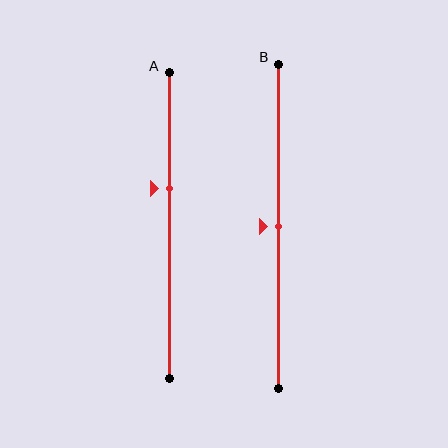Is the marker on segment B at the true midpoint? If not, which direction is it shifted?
Yes, the marker on segment B is at the true midpoint.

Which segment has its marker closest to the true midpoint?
Segment B has its marker closest to the true midpoint.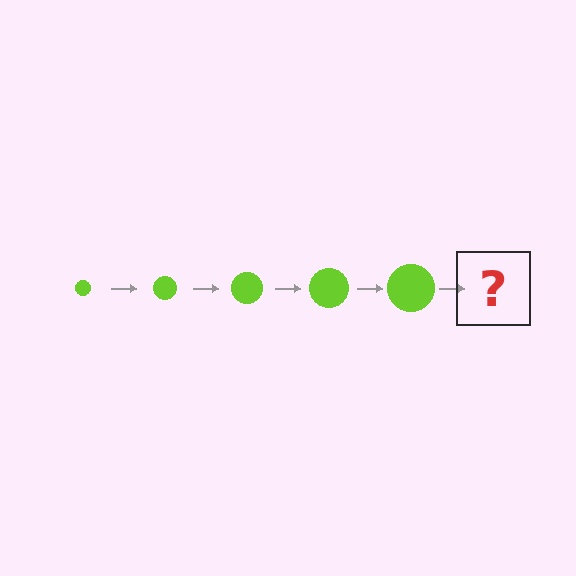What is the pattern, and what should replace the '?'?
The pattern is that the circle gets progressively larger each step. The '?' should be a lime circle, larger than the previous one.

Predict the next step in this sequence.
The next step is a lime circle, larger than the previous one.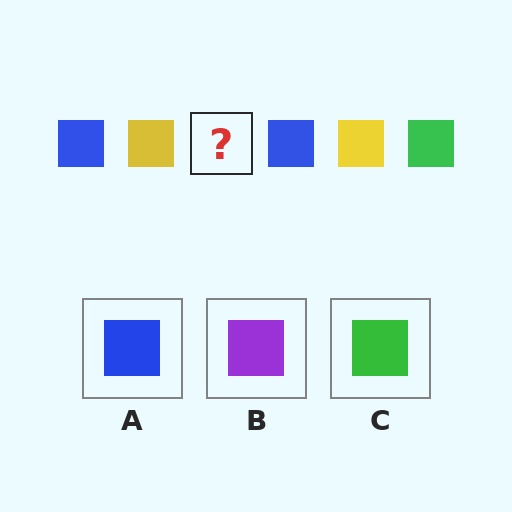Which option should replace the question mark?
Option C.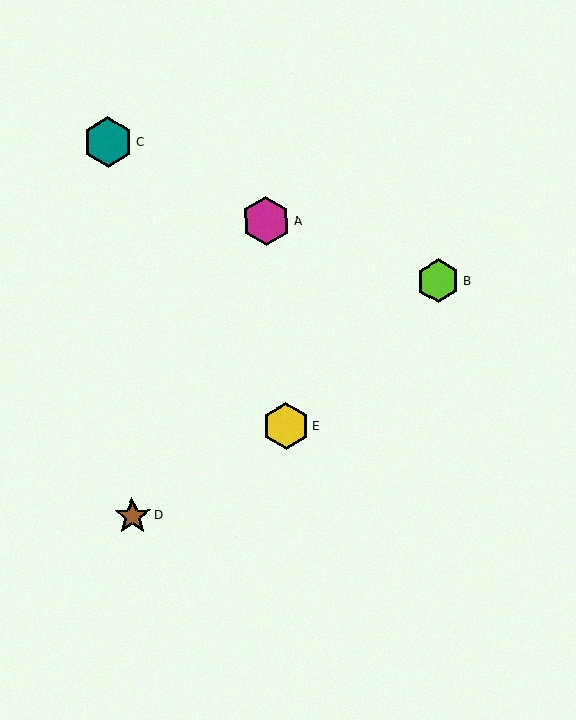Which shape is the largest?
The teal hexagon (labeled C) is the largest.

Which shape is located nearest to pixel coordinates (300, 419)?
The yellow hexagon (labeled E) at (286, 426) is nearest to that location.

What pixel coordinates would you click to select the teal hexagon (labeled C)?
Click at (108, 142) to select the teal hexagon C.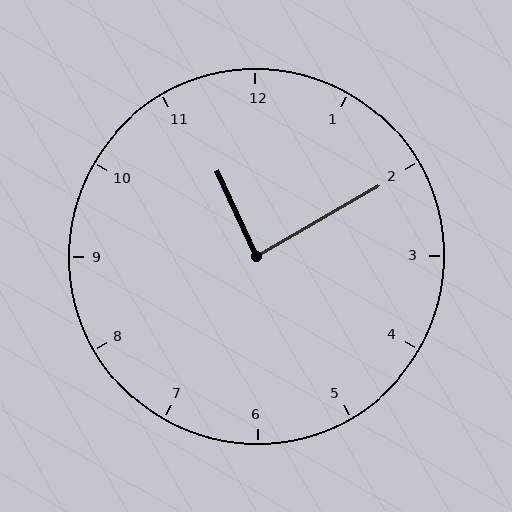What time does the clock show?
11:10.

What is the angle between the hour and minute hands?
Approximately 85 degrees.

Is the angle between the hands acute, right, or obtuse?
It is right.